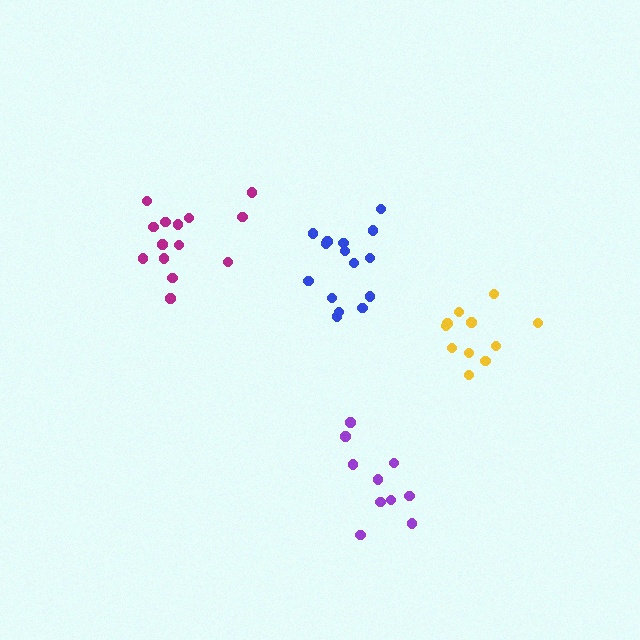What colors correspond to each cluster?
The clusters are colored: magenta, yellow, blue, purple.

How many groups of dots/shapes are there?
There are 4 groups.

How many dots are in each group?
Group 1: 14 dots, Group 2: 11 dots, Group 3: 15 dots, Group 4: 10 dots (50 total).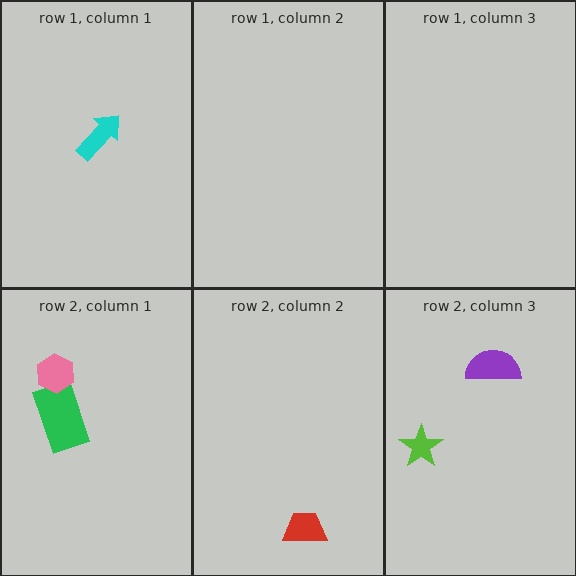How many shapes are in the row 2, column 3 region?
2.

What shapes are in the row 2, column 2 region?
The red trapezoid.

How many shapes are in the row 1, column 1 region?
1.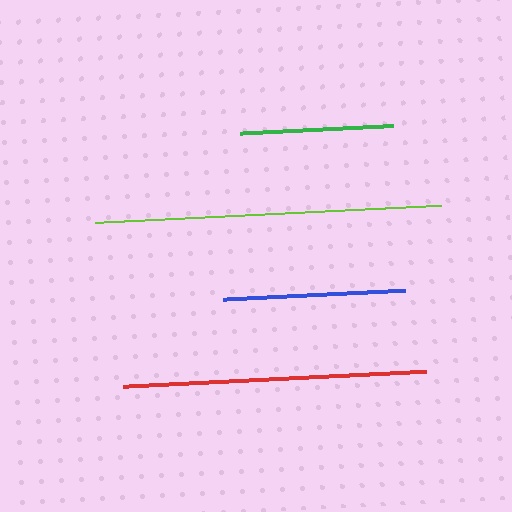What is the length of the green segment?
The green segment is approximately 153 pixels long.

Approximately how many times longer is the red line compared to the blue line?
The red line is approximately 1.7 times the length of the blue line.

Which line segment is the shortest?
The green line is the shortest at approximately 153 pixels.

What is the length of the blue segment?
The blue segment is approximately 182 pixels long.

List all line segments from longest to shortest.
From longest to shortest: lime, red, blue, green.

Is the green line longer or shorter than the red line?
The red line is longer than the green line.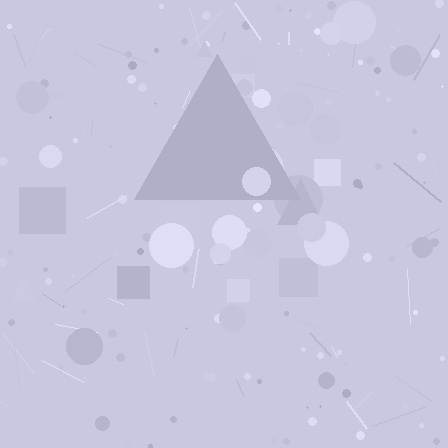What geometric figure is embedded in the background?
A triangle is embedded in the background.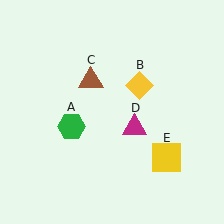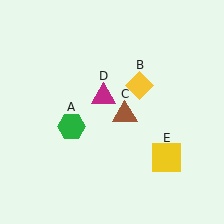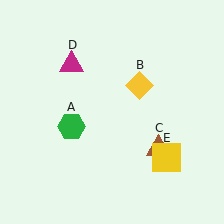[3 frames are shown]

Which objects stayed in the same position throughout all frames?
Green hexagon (object A) and yellow diamond (object B) and yellow square (object E) remained stationary.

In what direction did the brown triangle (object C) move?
The brown triangle (object C) moved down and to the right.